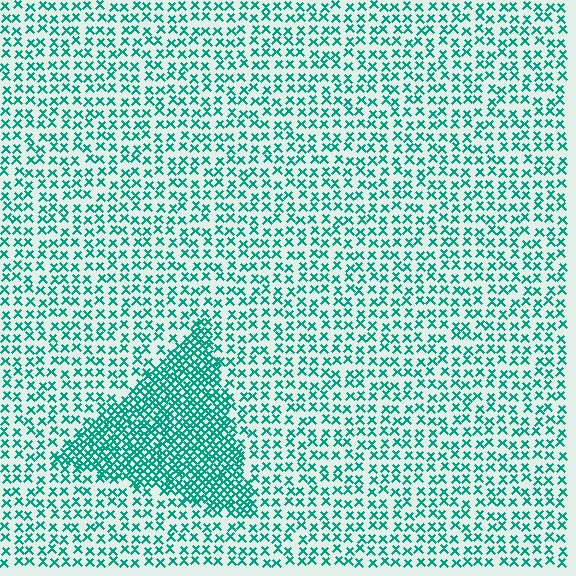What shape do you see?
I see a triangle.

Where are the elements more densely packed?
The elements are more densely packed inside the triangle boundary.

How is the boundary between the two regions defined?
The boundary is defined by a change in element density (approximately 2.4x ratio). All elements are the same color, size, and shape.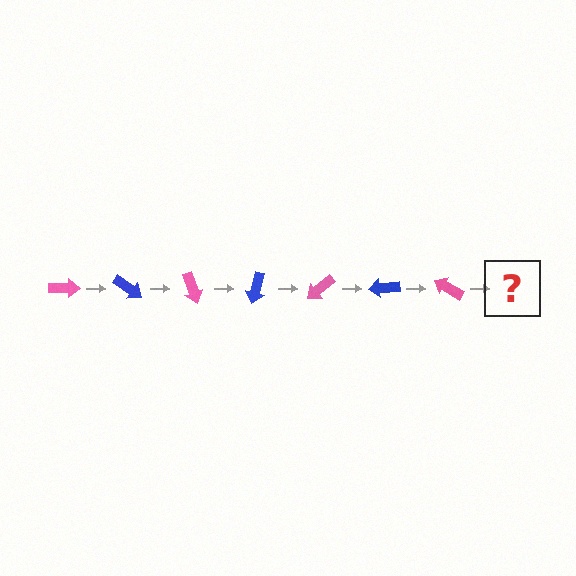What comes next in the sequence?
The next element should be a blue arrow, rotated 245 degrees from the start.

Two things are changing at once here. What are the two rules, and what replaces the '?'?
The two rules are that it rotates 35 degrees each step and the color cycles through pink and blue. The '?' should be a blue arrow, rotated 245 degrees from the start.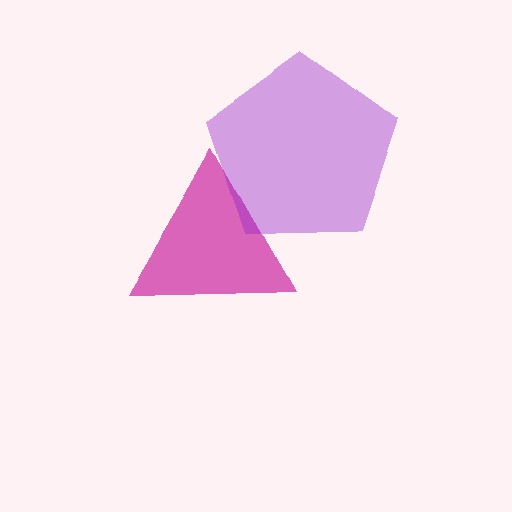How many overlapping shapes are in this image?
There are 2 overlapping shapes in the image.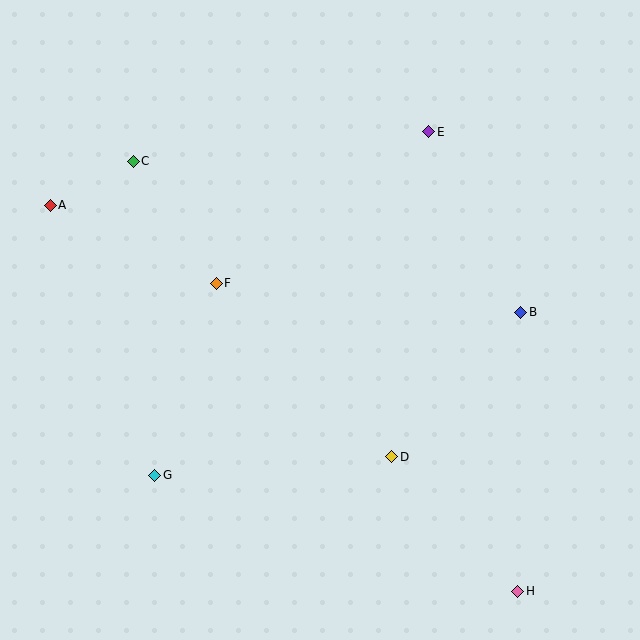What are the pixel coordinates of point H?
Point H is at (518, 591).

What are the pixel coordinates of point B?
Point B is at (521, 312).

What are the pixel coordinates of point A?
Point A is at (50, 205).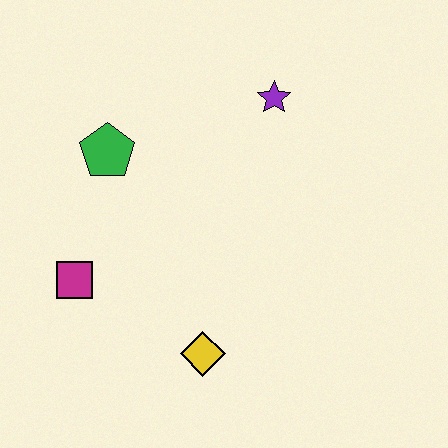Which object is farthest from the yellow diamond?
The purple star is farthest from the yellow diamond.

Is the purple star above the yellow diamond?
Yes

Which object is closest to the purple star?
The green pentagon is closest to the purple star.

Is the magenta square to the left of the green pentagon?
Yes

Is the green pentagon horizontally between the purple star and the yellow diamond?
No